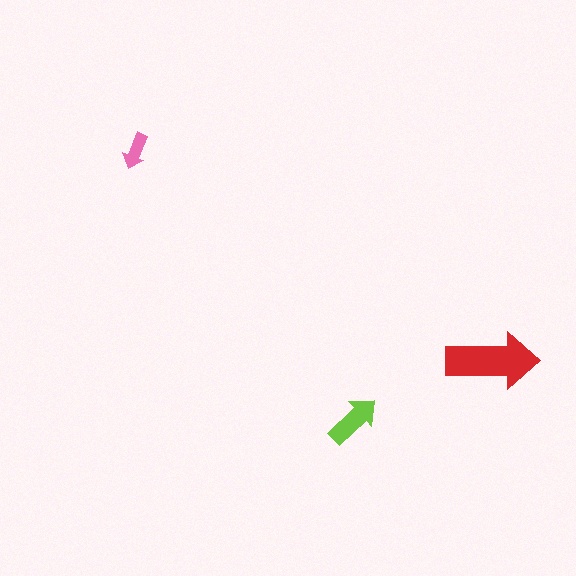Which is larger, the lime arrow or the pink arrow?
The lime one.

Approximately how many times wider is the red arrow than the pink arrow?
About 2.5 times wider.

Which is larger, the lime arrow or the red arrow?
The red one.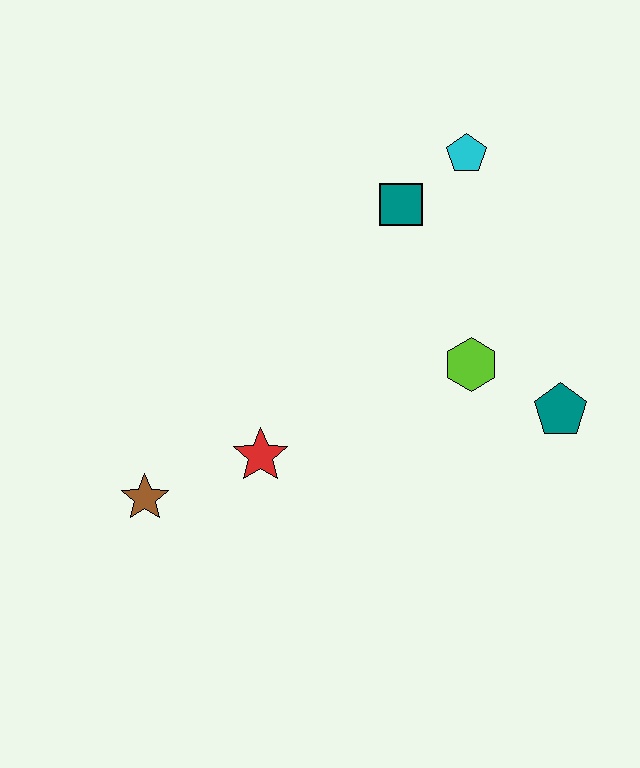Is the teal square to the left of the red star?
No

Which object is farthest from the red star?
The cyan pentagon is farthest from the red star.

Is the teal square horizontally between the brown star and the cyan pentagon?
Yes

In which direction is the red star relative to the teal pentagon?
The red star is to the left of the teal pentagon.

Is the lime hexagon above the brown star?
Yes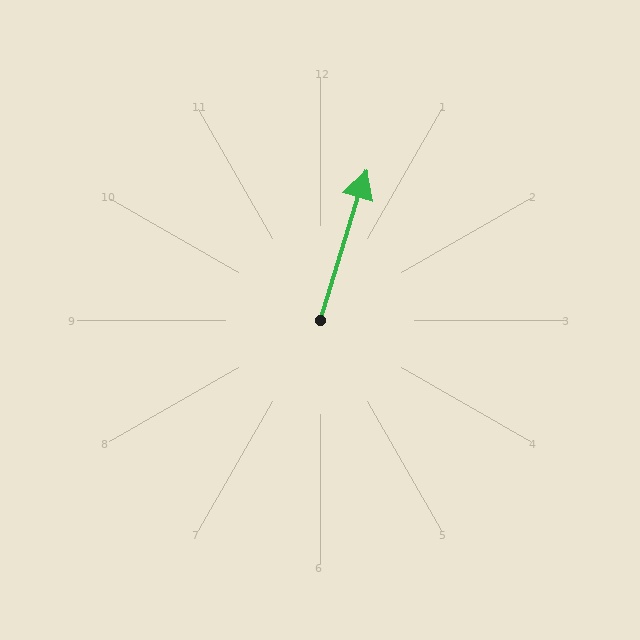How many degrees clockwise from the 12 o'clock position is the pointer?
Approximately 17 degrees.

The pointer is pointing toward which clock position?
Roughly 1 o'clock.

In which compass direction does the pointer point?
North.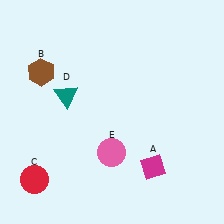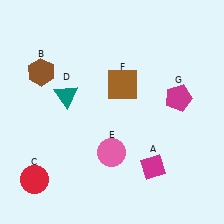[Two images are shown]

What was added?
A brown square (F), a magenta pentagon (G) were added in Image 2.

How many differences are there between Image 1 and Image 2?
There are 2 differences between the two images.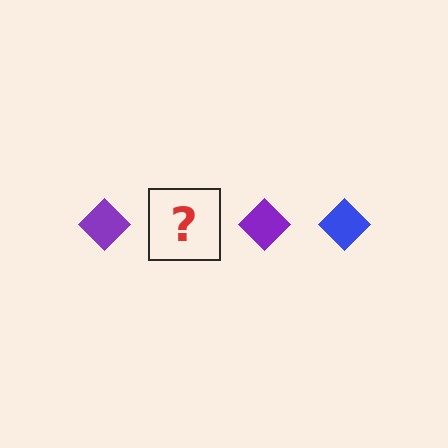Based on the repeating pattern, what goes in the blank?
The blank should be a blue diamond.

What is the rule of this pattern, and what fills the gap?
The rule is that the pattern cycles through purple, blue diamonds. The gap should be filled with a blue diamond.